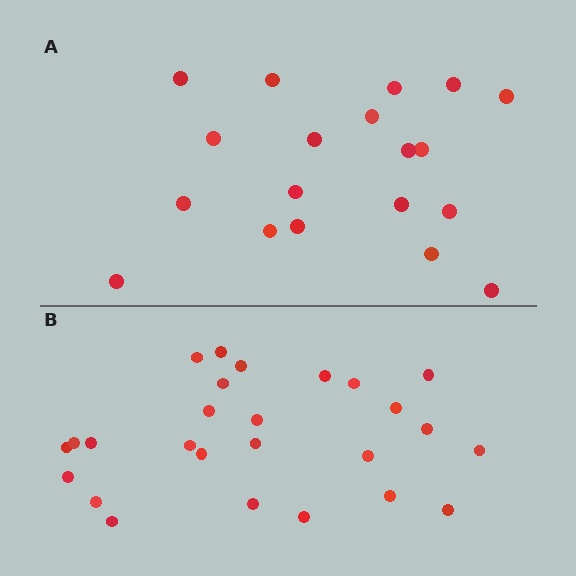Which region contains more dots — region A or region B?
Region B (the bottom region) has more dots.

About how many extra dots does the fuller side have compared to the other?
Region B has roughly 8 or so more dots than region A.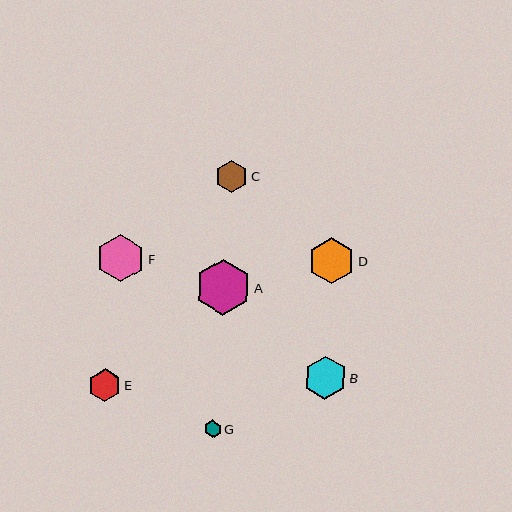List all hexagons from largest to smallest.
From largest to smallest: A, F, D, B, E, C, G.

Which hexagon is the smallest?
Hexagon G is the smallest with a size of approximately 17 pixels.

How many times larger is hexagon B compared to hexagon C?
Hexagon B is approximately 1.3 times the size of hexagon C.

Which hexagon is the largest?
Hexagon A is the largest with a size of approximately 56 pixels.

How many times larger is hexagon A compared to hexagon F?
Hexagon A is approximately 1.2 times the size of hexagon F.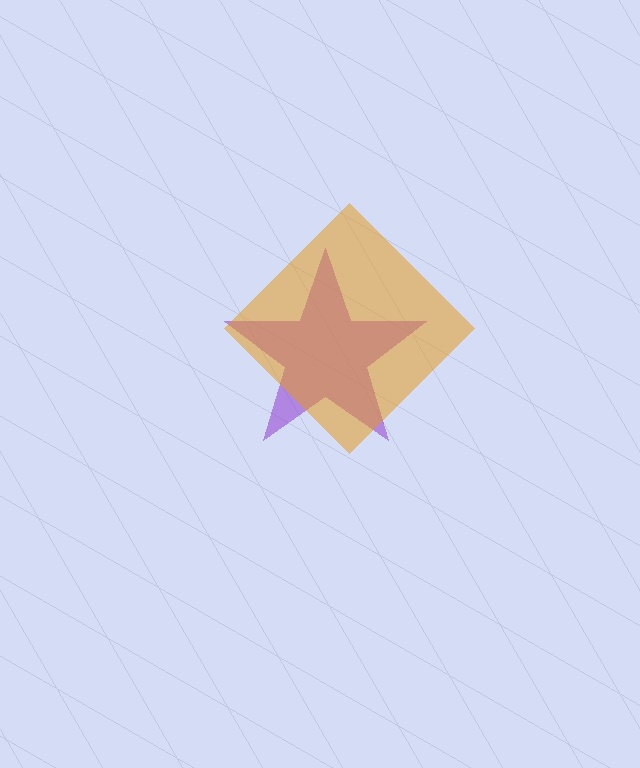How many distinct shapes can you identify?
There are 2 distinct shapes: a purple star, an orange diamond.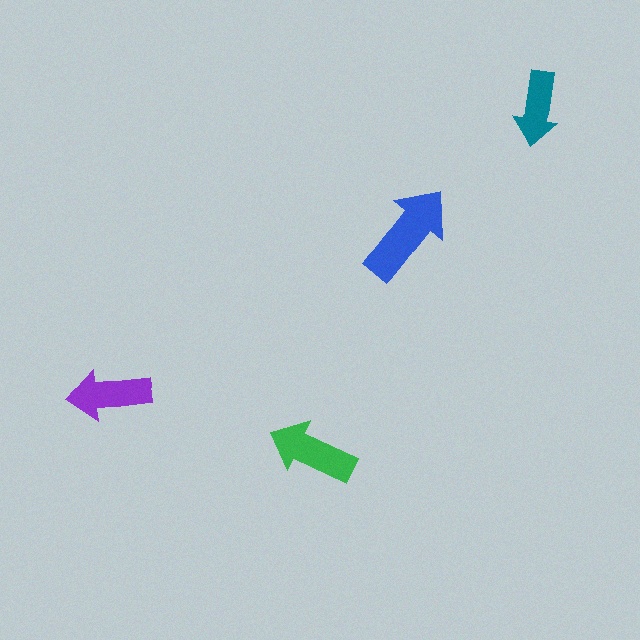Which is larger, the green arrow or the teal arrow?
The green one.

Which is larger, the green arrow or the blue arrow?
The blue one.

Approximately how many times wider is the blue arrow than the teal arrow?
About 1.5 times wider.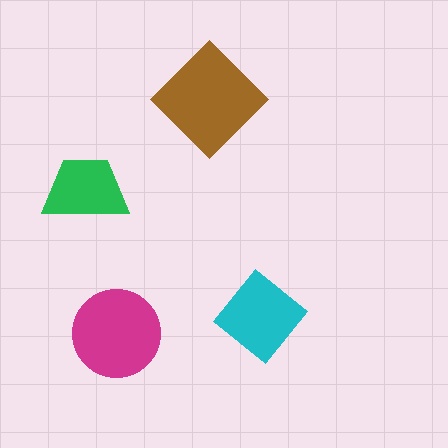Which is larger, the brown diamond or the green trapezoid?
The brown diamond.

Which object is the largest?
The brown diamond.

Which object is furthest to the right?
The cyan diamond is rightmost.